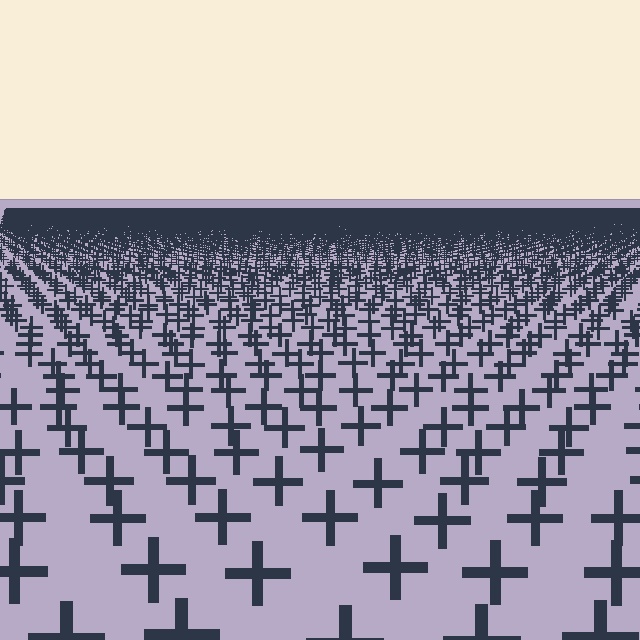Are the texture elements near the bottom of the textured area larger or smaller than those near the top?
Larger. Near the bottom, elements are closer to the viewer and appear at a bigger on-screen size.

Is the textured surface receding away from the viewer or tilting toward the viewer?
The surface is receding away from the viewer. Texture elements get smaller and denser toward the top.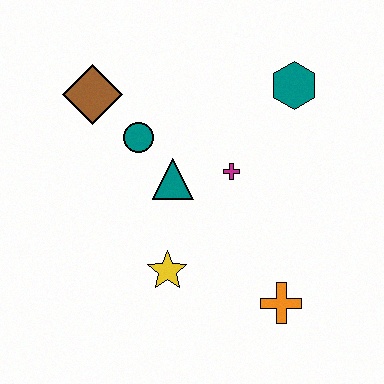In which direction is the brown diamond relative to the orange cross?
The brown diamond is above the orange cross.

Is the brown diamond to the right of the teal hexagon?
No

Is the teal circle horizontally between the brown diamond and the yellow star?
Yes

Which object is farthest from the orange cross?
The brown diamond is farthest from the orange cross.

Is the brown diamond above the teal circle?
Yes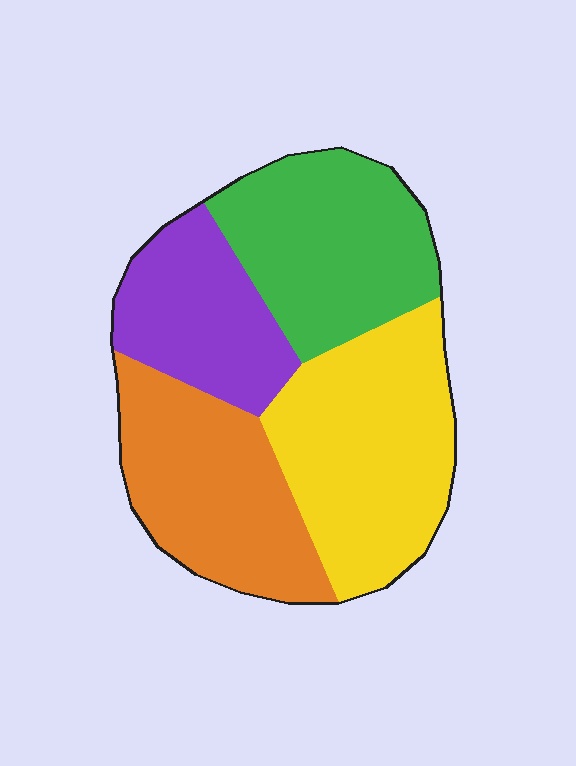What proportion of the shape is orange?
Orange covers about 25% of the shape.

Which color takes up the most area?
Yellow, at roughly 30%.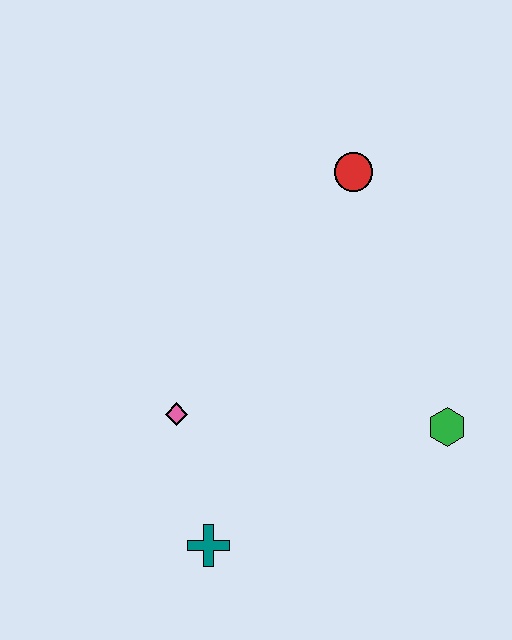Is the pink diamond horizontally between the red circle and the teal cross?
No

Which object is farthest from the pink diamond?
The red circle is farthest from the pink diamond.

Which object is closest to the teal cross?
The pink diamond is closest to the teal cross.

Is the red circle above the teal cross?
Yes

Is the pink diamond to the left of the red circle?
Yes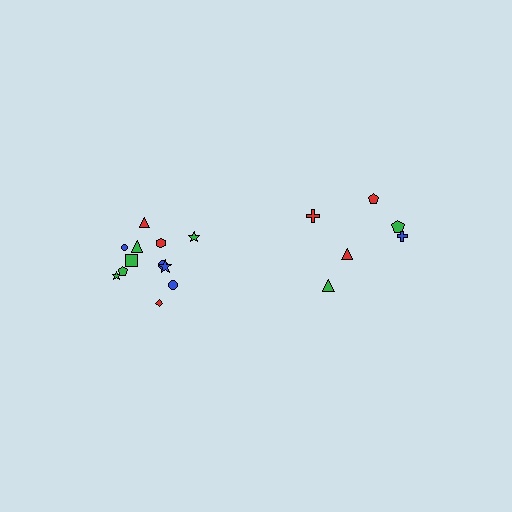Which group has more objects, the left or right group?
The left group.